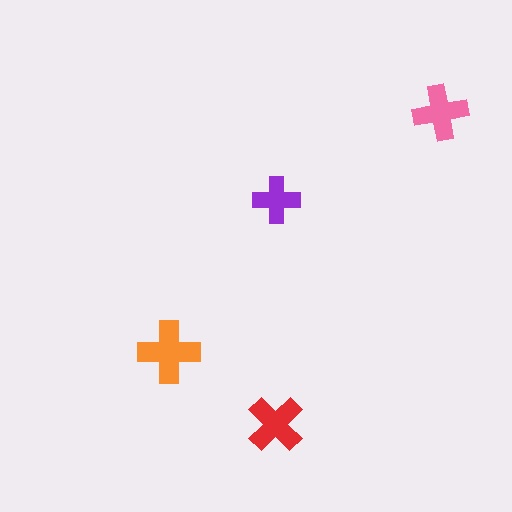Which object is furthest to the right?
The pink cross is rightmost.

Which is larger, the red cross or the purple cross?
The red one.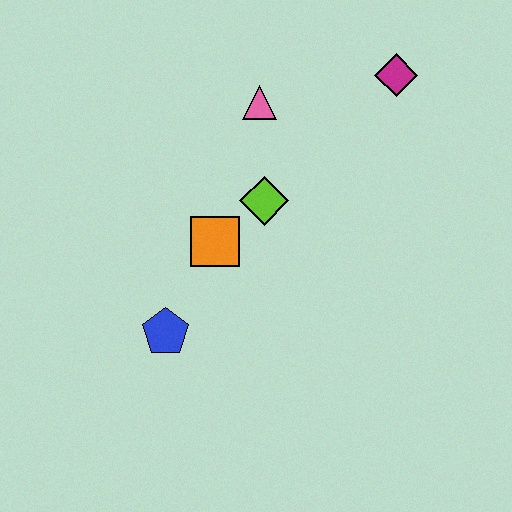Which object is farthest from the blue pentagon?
The magenta diamond is farthest from the blue pentagon.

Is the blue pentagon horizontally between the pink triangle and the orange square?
No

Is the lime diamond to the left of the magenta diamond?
Yes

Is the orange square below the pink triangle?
Yes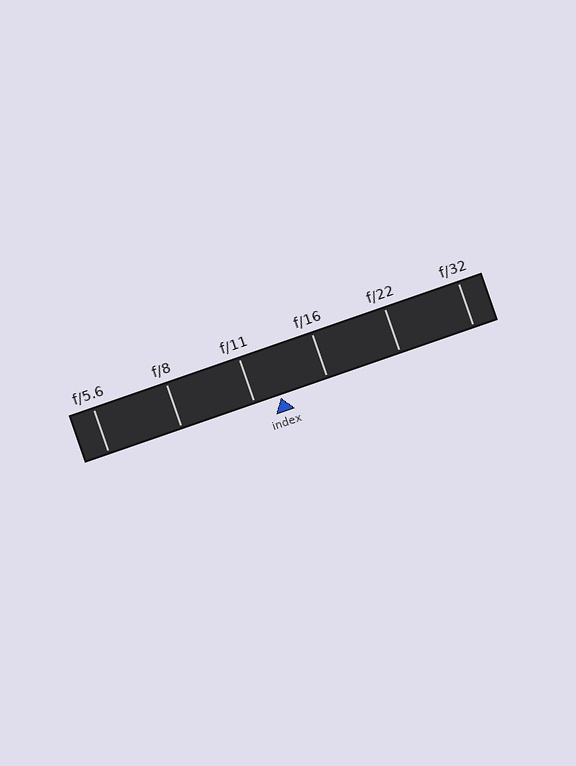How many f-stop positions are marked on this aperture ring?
There are 6 f-stop positions marked.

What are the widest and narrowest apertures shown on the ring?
The widest aperture shown is f/5.6 and the narrowest is f/32.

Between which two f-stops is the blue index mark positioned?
The index mark is between f/11 and f/16.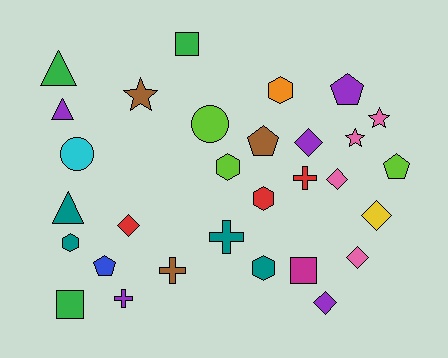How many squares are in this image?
There are 3 squares.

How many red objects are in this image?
There are 3 red objects.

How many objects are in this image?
There are 30 objects.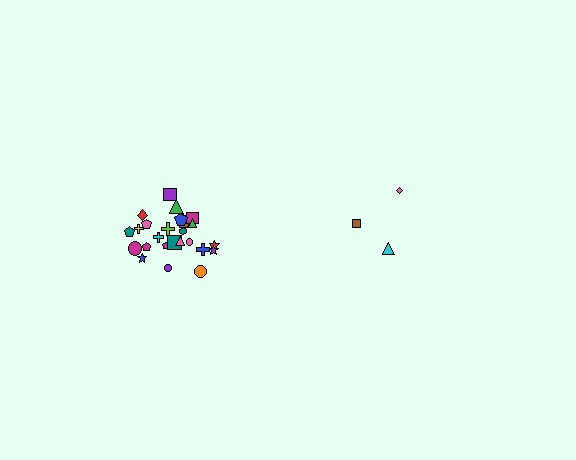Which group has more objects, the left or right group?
The left group.